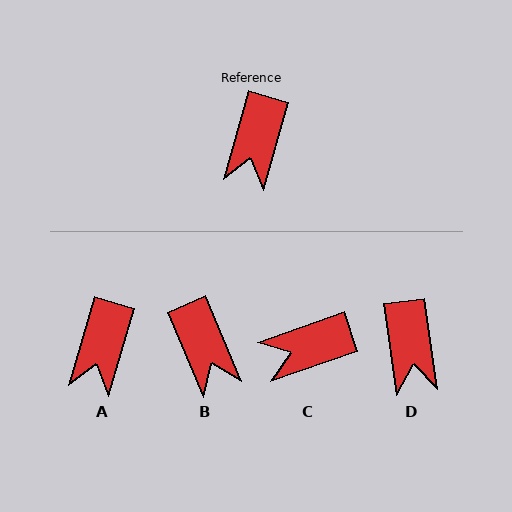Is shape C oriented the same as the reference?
No, it is off by about 55 degrees.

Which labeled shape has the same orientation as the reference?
A.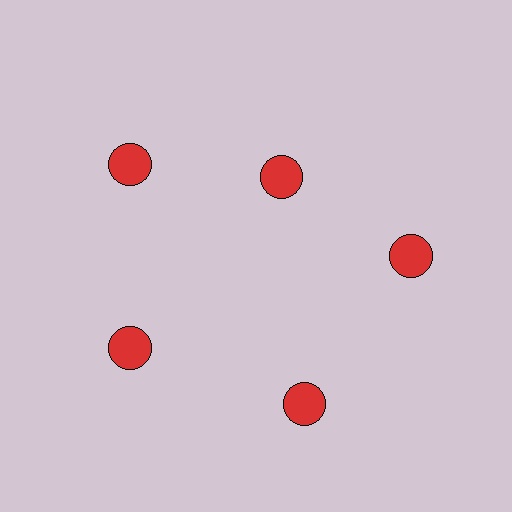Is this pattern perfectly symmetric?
No. The 5 red circles are arranged in a ring, but one element near the 1 o'clock position is pulled inward toward the center, breaking the 5-fold rotational symmetry.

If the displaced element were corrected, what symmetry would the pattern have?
It would have 5-fold rotational symmetry — the pattern would map onto itself every 72 degrees.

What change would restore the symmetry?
The symmetry would be restored by moving it outward, back onto the ring so that all 5 circles sit at equal angles and equal distance from the center.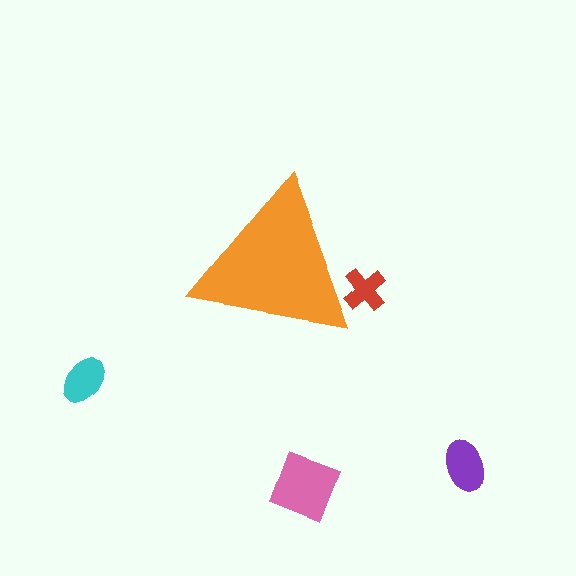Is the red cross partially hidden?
Yes, the red cross is partially hidden behind the orange triangle.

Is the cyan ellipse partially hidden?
No, the cyan ellipse is fully visible.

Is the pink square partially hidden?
No, the pink square is fully visible.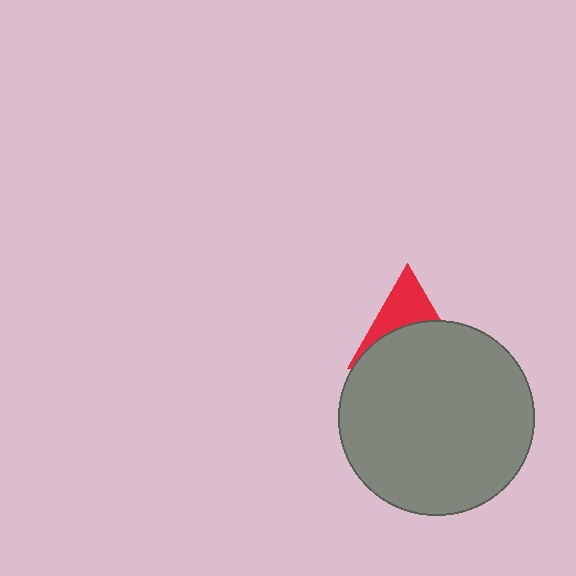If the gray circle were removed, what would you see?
You would see the complete red triangle.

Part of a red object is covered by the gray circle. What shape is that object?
It is a triangle.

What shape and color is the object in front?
The object in front is a gray circle.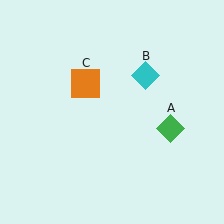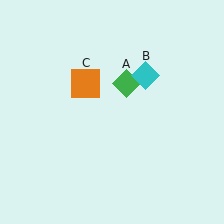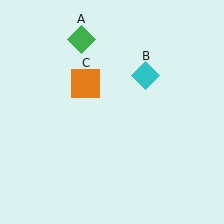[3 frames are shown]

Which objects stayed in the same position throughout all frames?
Cyan diamond (object B) and orange square (object C) remained stationary.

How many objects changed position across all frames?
1 object changed position: green diamond (object A).